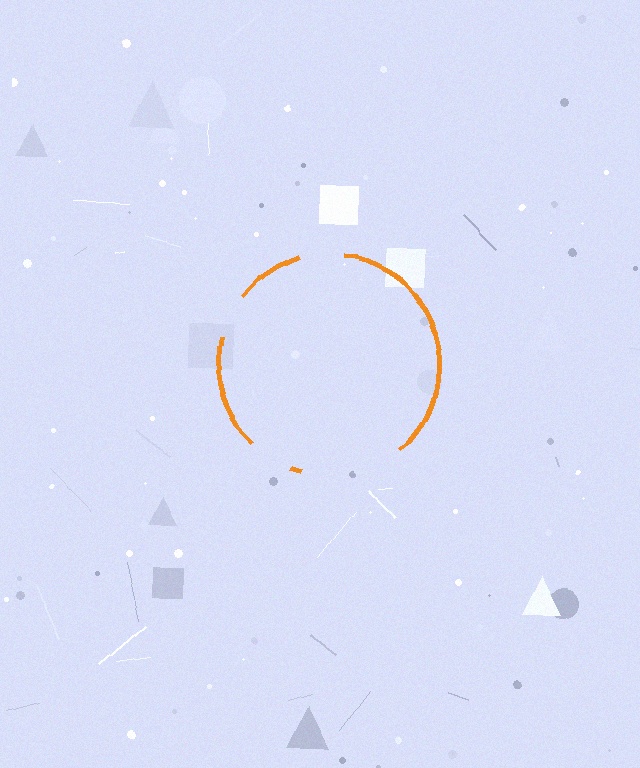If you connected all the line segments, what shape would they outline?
They would outline a circle.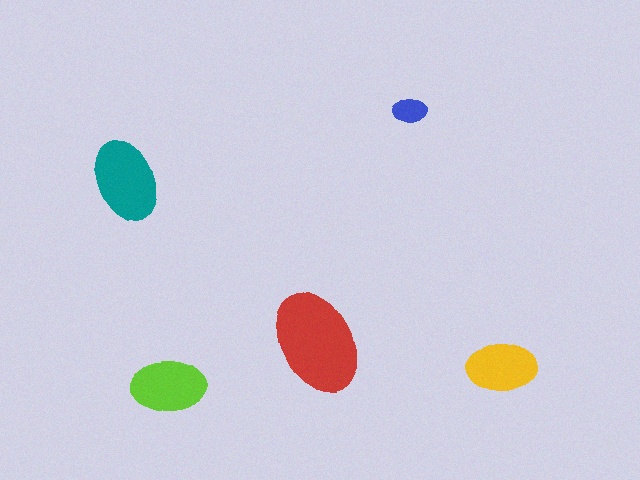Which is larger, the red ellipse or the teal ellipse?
The red one.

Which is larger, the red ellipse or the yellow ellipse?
The red one.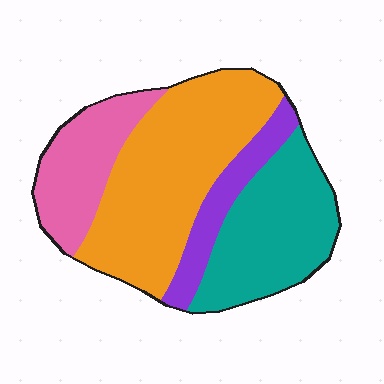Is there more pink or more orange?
Orange.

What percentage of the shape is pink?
Pink covers 18% of the shape.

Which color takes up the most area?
Orange, at roughly 40%.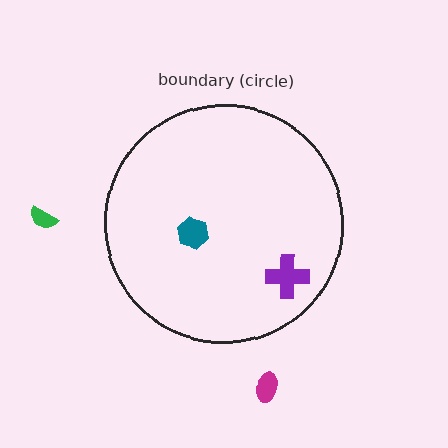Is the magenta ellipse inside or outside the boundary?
Outside.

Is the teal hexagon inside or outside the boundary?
Inside.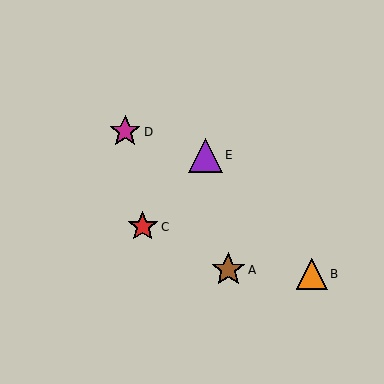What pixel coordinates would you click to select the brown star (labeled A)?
Click at (228, 270) to select the brown star A.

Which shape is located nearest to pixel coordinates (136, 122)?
The magenta star (labeled D) at (125, 132) is nearest to that location.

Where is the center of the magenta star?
The center of the magenta star is at (125, 132).